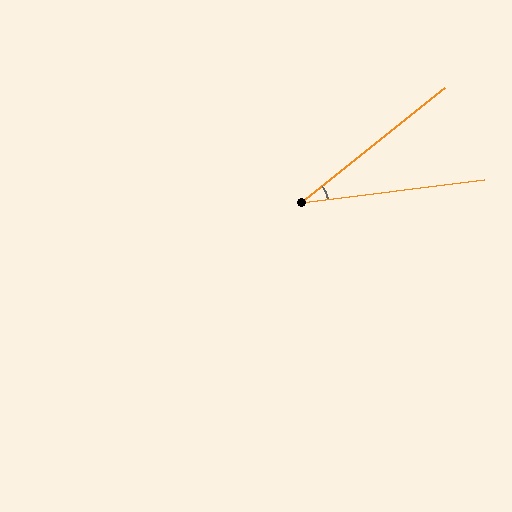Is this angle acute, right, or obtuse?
It is acute.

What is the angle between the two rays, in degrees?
Approximately 32 degrees.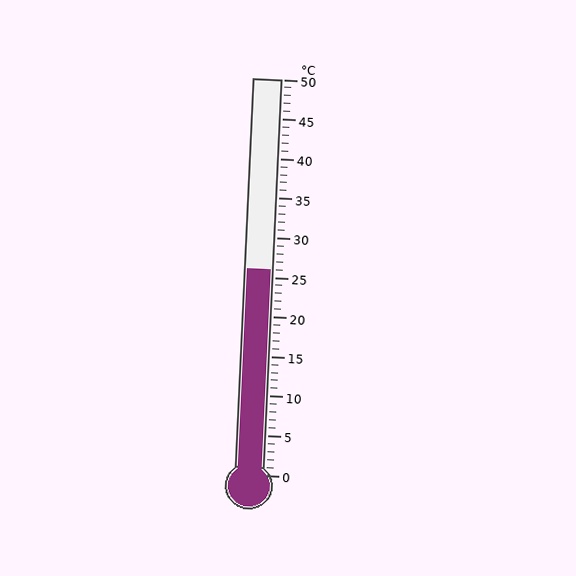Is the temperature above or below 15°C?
The temperature is above 15°C.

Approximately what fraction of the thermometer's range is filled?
The thermometer is filled to approximately 50% of its range.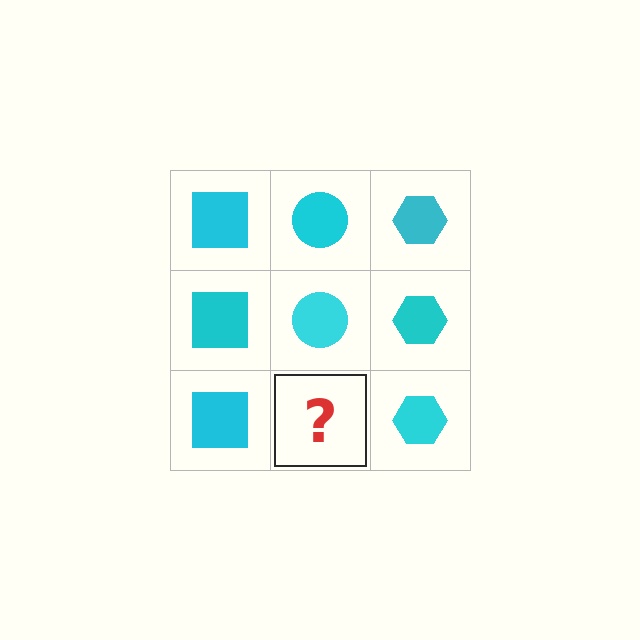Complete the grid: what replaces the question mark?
The question mark should be replaced with a cyan circle.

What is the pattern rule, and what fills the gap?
The rule is that each column has a consistent shape. The gap should be filled with a cyan circle.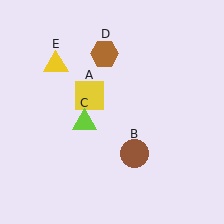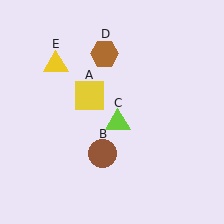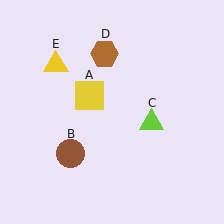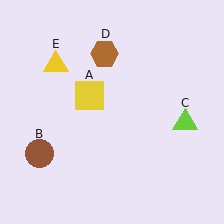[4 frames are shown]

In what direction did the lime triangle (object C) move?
The lime triangle (object C) moved right.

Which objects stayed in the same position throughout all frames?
Yellow square (object A) and brown hexagon (object D) and yellow triangle (object E) remained stationary.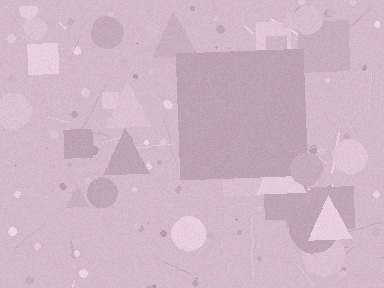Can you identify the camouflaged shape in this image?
The camouflaged shape is a square.